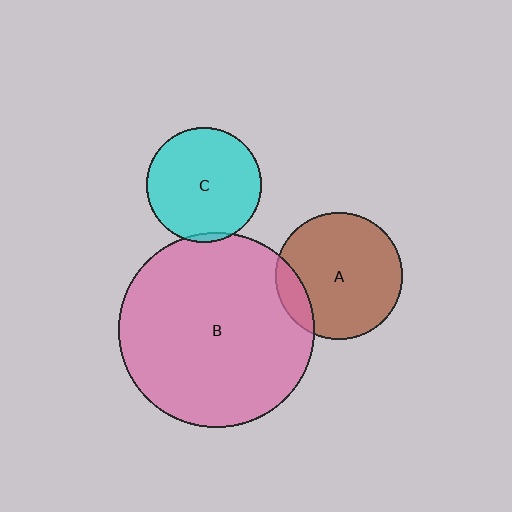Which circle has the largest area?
Circle B (pink).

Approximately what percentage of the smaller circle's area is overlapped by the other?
Approximately 15%.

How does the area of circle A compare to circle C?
Approximately 1.2 times.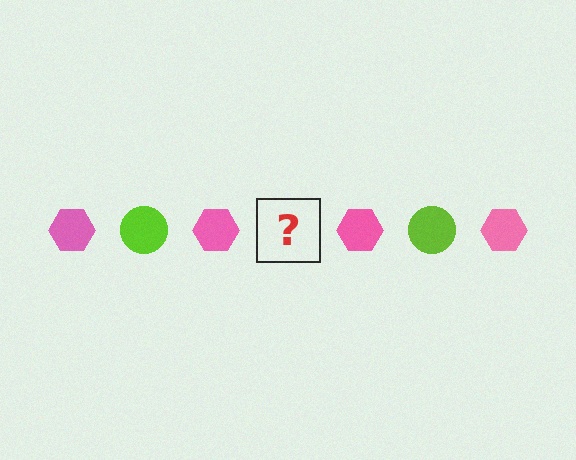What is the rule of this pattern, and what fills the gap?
The rule is that the pattern alternates between pink hexagon and lime circle. The gap should be filled with a lime circle.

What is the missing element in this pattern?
The missing element is a lime circle.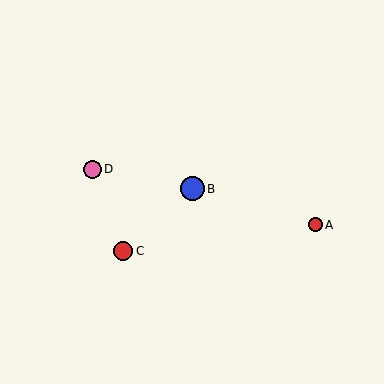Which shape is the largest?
The blue circle (labeled B) is the largest.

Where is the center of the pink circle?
The center of the pink circle is at (92, 169).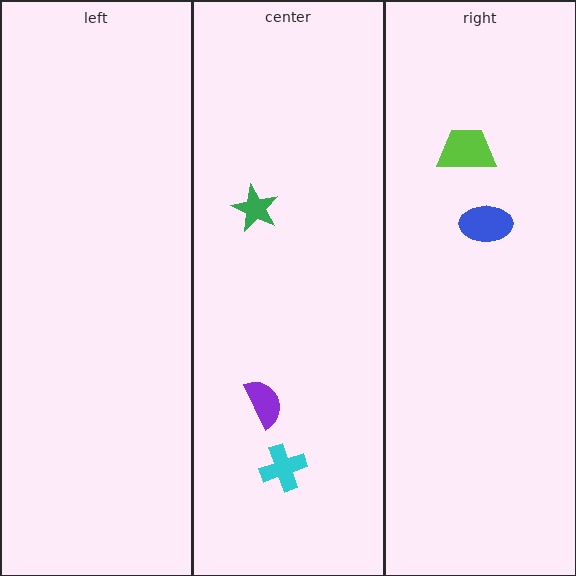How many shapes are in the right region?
2.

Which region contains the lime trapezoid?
The right region.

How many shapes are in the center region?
3.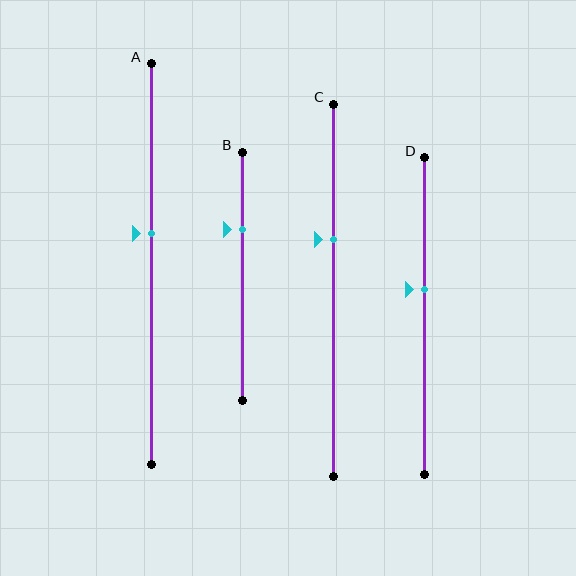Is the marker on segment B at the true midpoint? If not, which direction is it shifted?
No, the marker on segment B is shifted upward by about 19% of the segment length.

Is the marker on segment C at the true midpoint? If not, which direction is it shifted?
No, the marker on segment C is shifted upward by about 14% of the segment length.